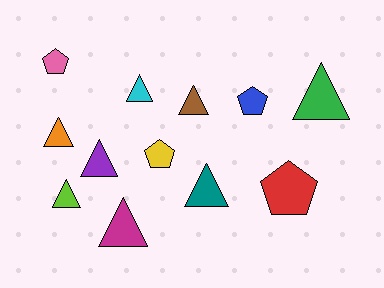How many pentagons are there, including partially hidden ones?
There are 4 pentagons.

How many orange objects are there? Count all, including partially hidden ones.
There is 1 orange object.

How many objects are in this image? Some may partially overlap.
There are 12 objects.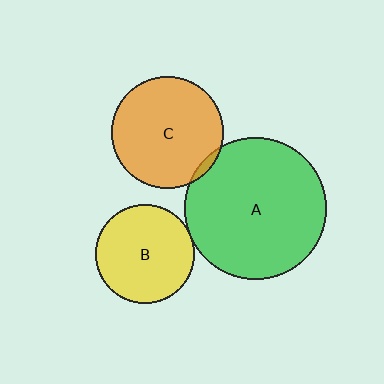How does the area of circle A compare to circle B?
Approximately 2.0 times.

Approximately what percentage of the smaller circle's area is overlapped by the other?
Approximately 5%.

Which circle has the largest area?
Circle A (green).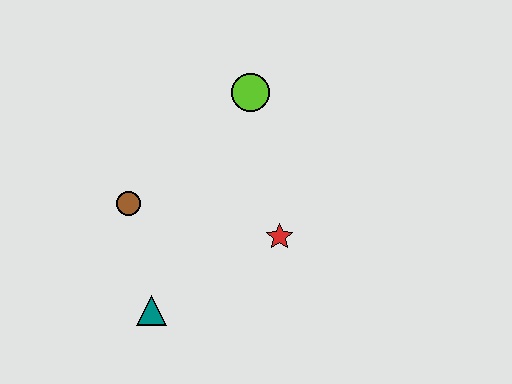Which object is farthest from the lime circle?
The teal triangle is farthest from the lime circle.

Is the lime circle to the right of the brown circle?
Yes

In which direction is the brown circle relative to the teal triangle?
The brown circle is above the teal triangle.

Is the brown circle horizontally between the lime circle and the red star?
No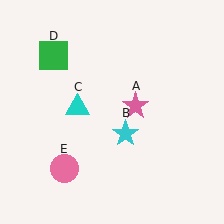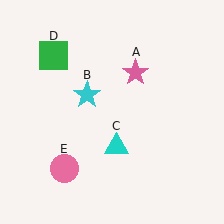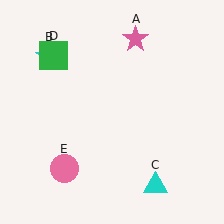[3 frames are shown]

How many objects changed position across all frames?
3 objects changed position: pink star (object A), cyan star (object B), cyan triangle (object C).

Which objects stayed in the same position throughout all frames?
Green square (object D) and pink circle (object E) remained stationary.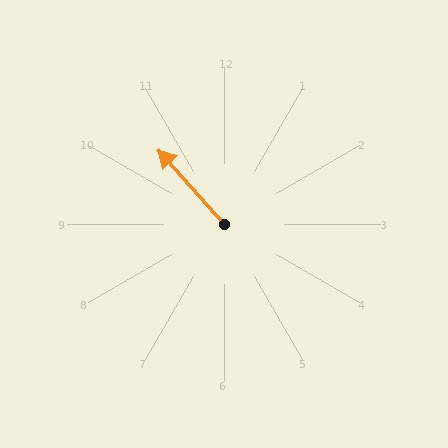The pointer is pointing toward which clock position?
Roughly 11 o'clock.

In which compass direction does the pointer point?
Northwest.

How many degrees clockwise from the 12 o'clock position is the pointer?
Approximately 319 degrees.